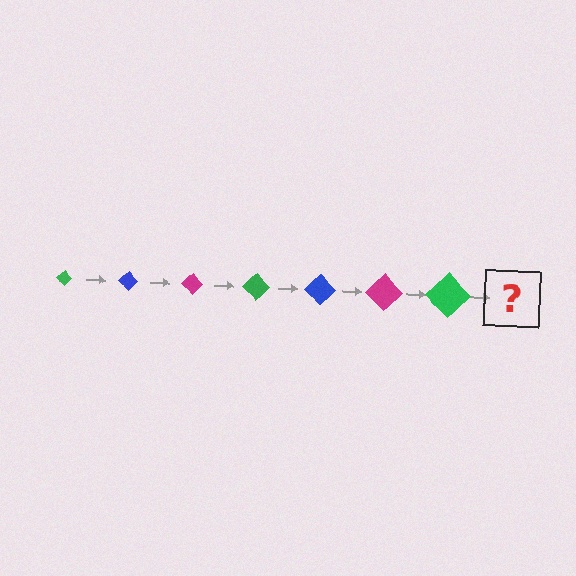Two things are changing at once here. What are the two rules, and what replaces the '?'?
The two rules are that the diamond grows larger each step and the color cycles through green, blue, and magenta. The '?' should be a blue diamond, larger than the previous one.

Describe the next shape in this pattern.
It should be a blue diamond, larger than the previous one.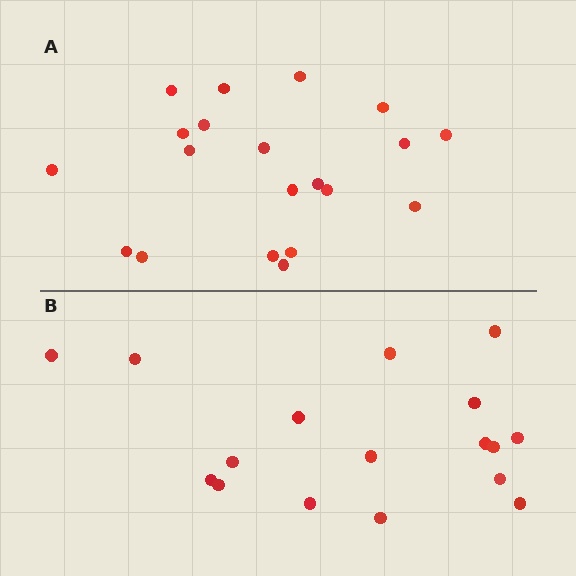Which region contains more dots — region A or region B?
Region A (the top region) has more dots.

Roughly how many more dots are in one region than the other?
Region A has just a few more — roughly 2 or 3 more dots than region B.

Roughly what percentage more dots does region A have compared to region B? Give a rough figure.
About 20% more.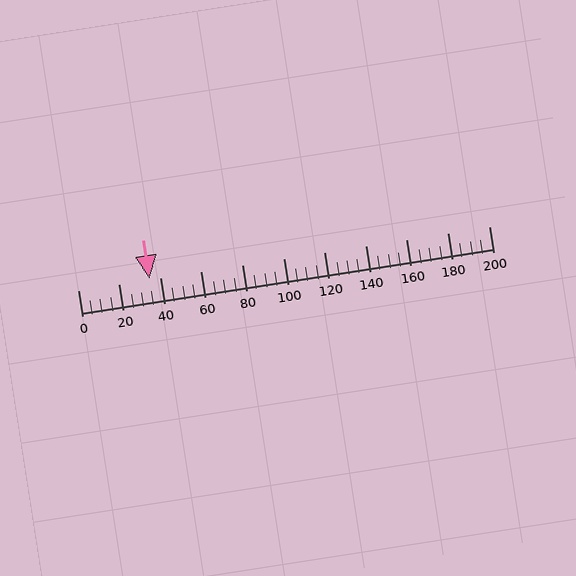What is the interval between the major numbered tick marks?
The major tick marks are spaced 20 units apart.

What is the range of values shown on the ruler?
The ruler shows values from 0 to 200.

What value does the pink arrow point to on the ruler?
The pink arrow points to approximately 35.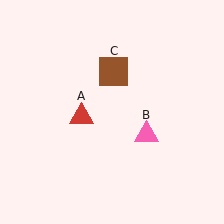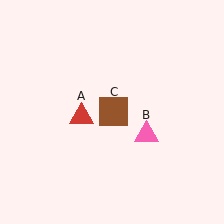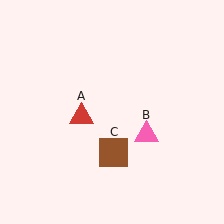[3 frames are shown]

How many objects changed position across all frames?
1 object changed position: brown square (object C).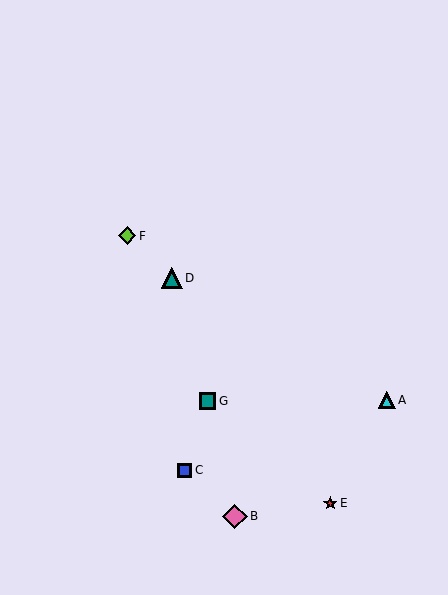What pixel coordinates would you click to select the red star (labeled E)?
Click at (330, 503) to select the red star E.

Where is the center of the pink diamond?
The center of the pink diamond is at (235, 516).